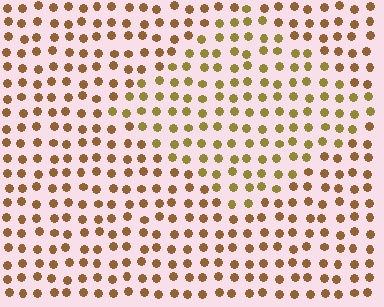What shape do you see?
I see a diamond.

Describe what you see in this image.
The image is filled with small brown elements in a uniform arrangement. A diamond-shaped region is visible where the elements are tinted to a slightly different hue, forming a subtle color boundary.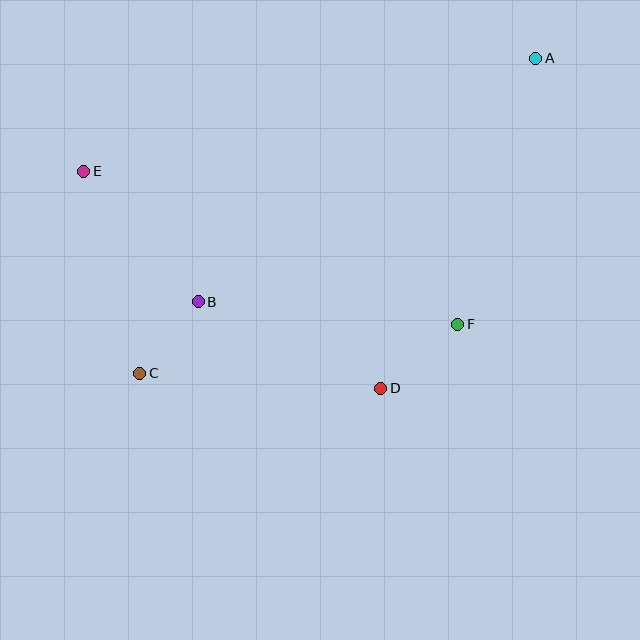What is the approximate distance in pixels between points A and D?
The distance between A and D is approximately 364 pixels.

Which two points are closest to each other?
Points B and C are closest to each other.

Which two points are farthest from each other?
Points A and C are farthest from each other.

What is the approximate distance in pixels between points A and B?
The distance between A and B is approximately 416 pixels.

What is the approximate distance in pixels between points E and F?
The distance between E and F is approximately 404 pixels.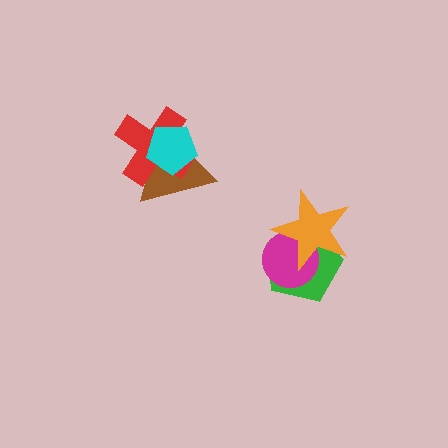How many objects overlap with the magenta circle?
2 objects overlap with the magenta circle.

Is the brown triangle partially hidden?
Yes, it is partially covered by another shape.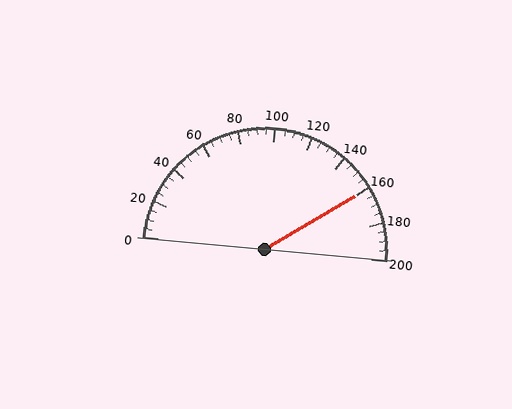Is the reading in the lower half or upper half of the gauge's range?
The reading is in the upper half of the range (0 to 200).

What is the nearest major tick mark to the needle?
The nearest major tick mark is 160.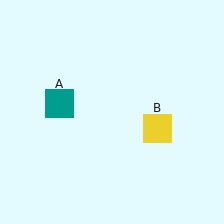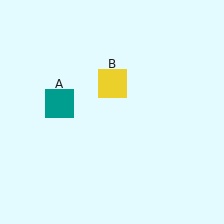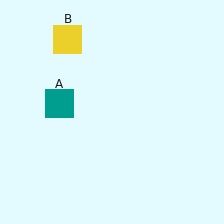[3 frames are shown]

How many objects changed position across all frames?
1 object changed position: yellow square (object B).